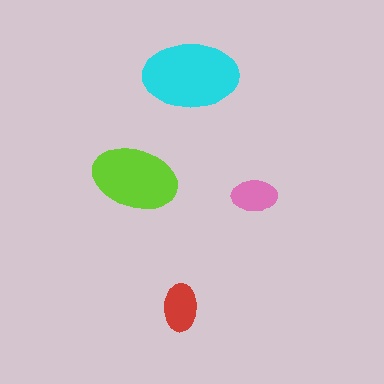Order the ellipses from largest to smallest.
the cyan one, the lime one, the red one, the pink one.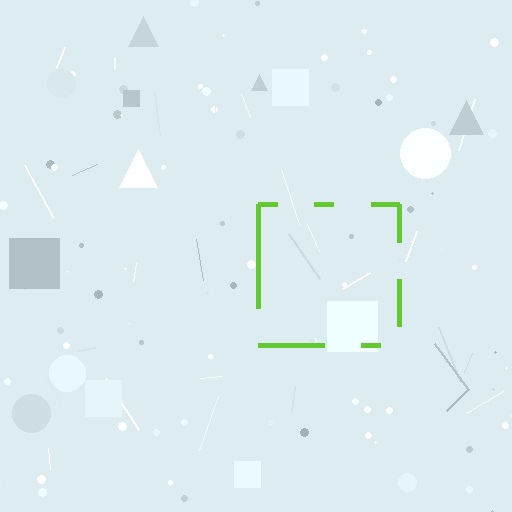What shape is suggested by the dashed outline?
The dashed outline suggests a square.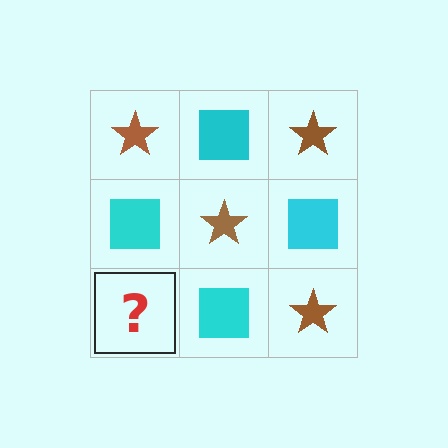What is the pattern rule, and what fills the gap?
The rule is that it alternates brown star and cyan square in a checkerboard pattern. The gap should be filled with a brown star.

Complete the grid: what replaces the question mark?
The question mark should be replaced with a brown star.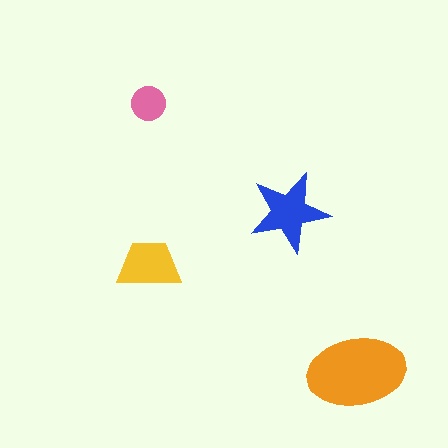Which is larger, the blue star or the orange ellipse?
The orange ellipse.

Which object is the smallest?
The pink circle.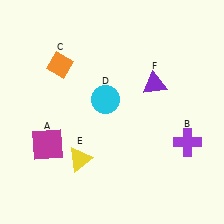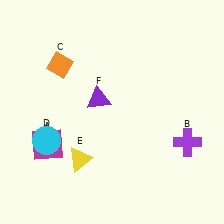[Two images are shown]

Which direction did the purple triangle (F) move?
The purple triangle (F) moved left.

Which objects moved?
The objects that moved are: the cyan circle (D), the purple triangle (F).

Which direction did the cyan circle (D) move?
The cyan circle (D) moved left.